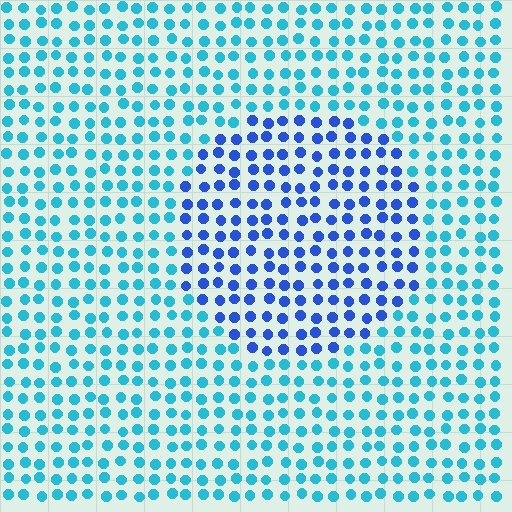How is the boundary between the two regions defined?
The boundary is defined purely by a slight shift in hue (about 37 degrees). Spacing, size, and orientation are identical on both sides.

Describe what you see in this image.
The image is filled with small cyan elements in a uniform arrangement. A circle-shaped region is visible where the elements are tinted to a slightly different hue, forming a subtle color boundary.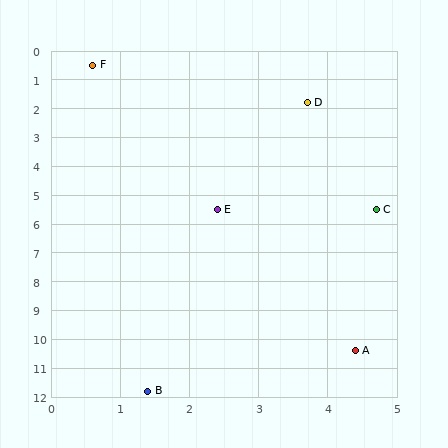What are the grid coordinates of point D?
Point D is at approximately (3.7, 1.8).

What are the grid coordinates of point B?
Point B is at approximately (1.4, 11.8).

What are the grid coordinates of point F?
Point F is at approximately (0.6, 0.5).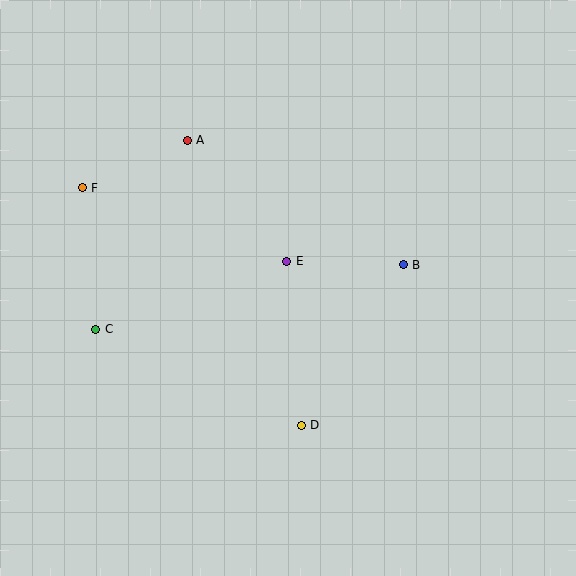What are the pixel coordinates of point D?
Point D is at (301, 425).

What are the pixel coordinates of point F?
Point F is at (82, 188).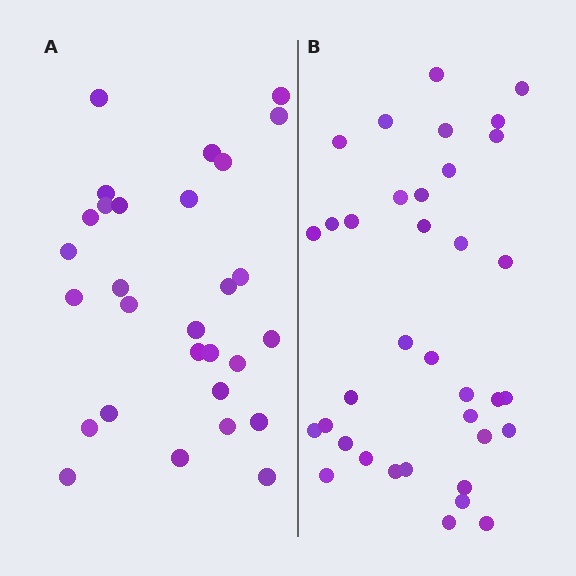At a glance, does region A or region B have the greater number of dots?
Region B (the right region) has more dots.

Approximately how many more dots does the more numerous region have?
Region B has roughly 8 or so more dots than region A.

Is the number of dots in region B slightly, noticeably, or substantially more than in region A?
Region B has only slightly more — the two regions are fairly close. The ratio is roughly 1.2 to 1.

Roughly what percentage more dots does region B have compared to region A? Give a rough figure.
About 25% more.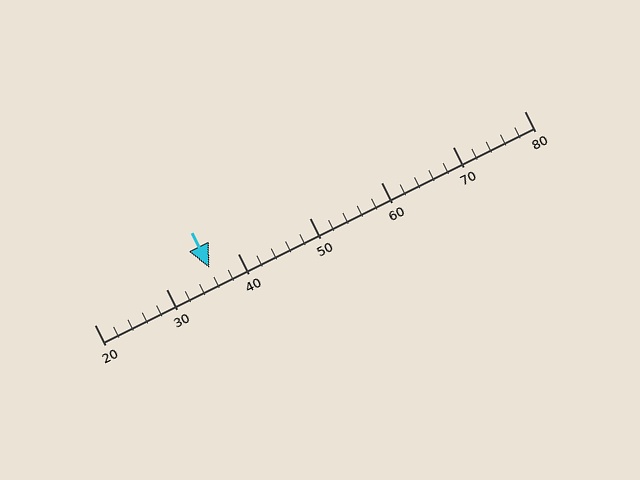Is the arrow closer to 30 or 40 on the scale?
The arrow is closer to 40.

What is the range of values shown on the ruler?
The ruler shows values from 20 to 80.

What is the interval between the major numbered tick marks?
The major tick marks are spaced 10 units apart.